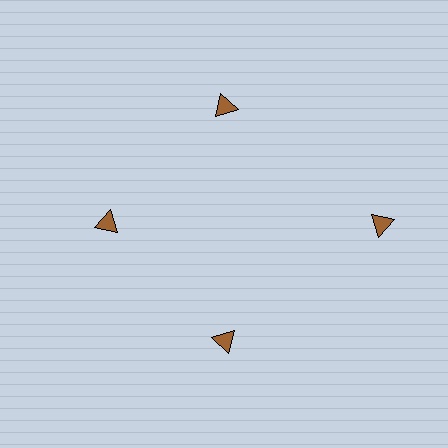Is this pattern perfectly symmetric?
No. The 4 brown triangles are arranged in a ring, but one element near the 3 o'clock position is pushed outward from the center, breaking the 4-fold rotational symmetry.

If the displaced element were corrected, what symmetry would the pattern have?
It would have 4-fold rotational symmetry — the pattern would map onto itself every 90 degrees.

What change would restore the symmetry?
The symmetry would be restored by moving it inward, back onto the ring so that all 4 triangles sit at equal angles and equal distance from the center.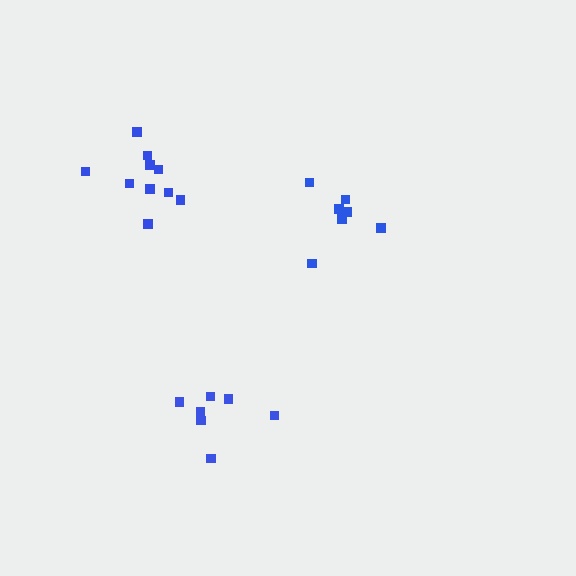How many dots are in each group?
Group 1: 7 dots, Group 2: 7 dots, Group 3: 10 dots (24 total).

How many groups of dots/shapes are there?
There are 3 groups.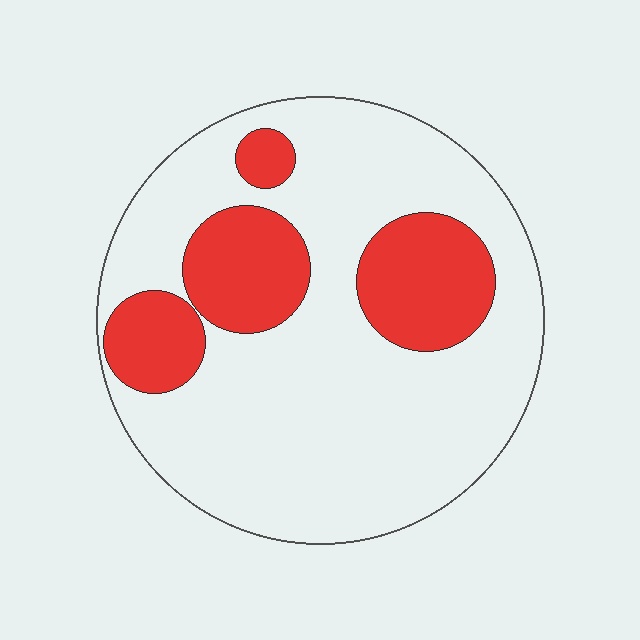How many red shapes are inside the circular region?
4.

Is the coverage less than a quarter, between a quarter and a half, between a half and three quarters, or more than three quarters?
Between a quarter and a half.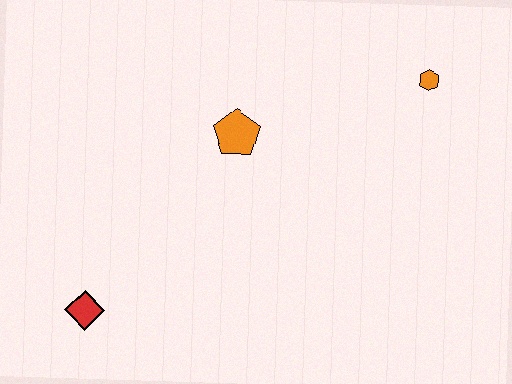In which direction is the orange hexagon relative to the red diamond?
The orange hexagon is to the right of the red diamond.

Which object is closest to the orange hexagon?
The orange pentagon is closest to the orange hexagon.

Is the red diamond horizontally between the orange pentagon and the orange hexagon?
No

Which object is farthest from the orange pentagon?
The red diamond is farthest from the orange pentagon.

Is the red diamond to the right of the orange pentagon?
No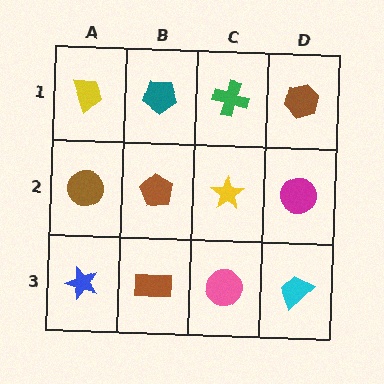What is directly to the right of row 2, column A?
A brown pentagon.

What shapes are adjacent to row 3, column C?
A yellow star (row 2, column C), a brown rectangle (row 3, column B), a cyan trapezoid (row 3, column D).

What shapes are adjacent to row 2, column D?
A brown hexagon (row 1, column D), a cyan trapezoid (row 3, column D), a yellow star (row 2, column C).